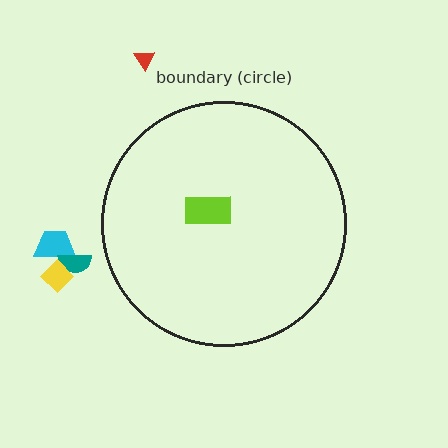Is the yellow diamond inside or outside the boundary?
Outside.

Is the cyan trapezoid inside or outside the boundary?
Outside.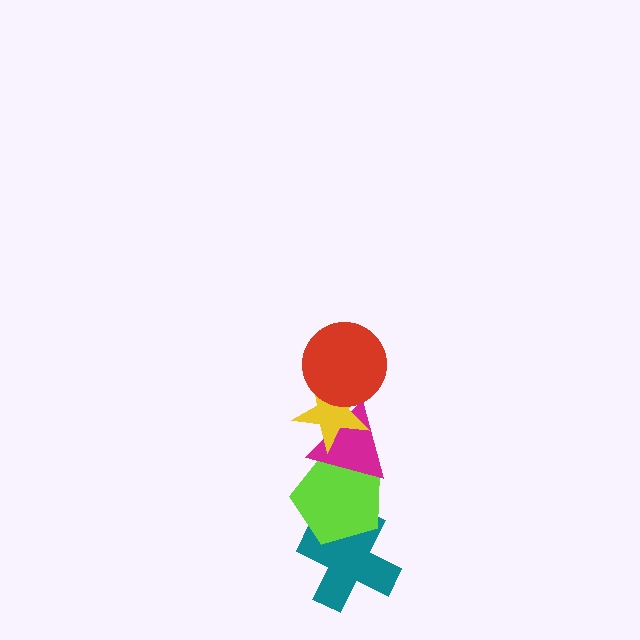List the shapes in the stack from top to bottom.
From top to bottom: the red circle, the yellow star, the magenta triangle, the lime pentagon, the teal cross.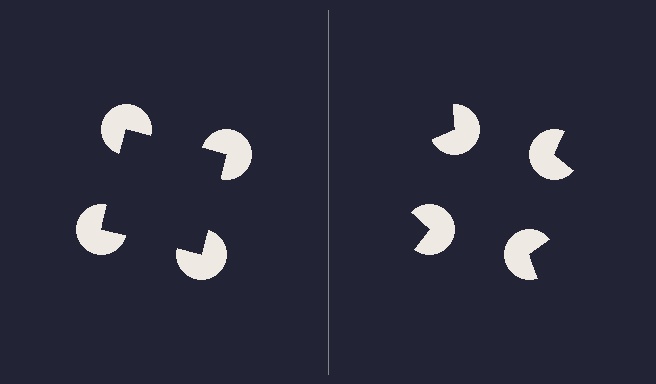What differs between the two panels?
The pac-man discs are positioned identically on both sides; only the wedge orientations differ. On the left they align to a square; on the right they are misaligned.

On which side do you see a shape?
An illusory square appears on the left side. On the right side the wedge cuts are rotated, so no coherent shape forms.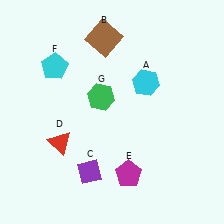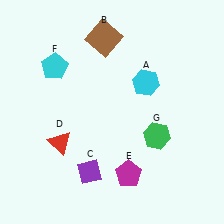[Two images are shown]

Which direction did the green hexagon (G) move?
The green hexagon (G) moved right.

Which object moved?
The green hexagon (G) moved right.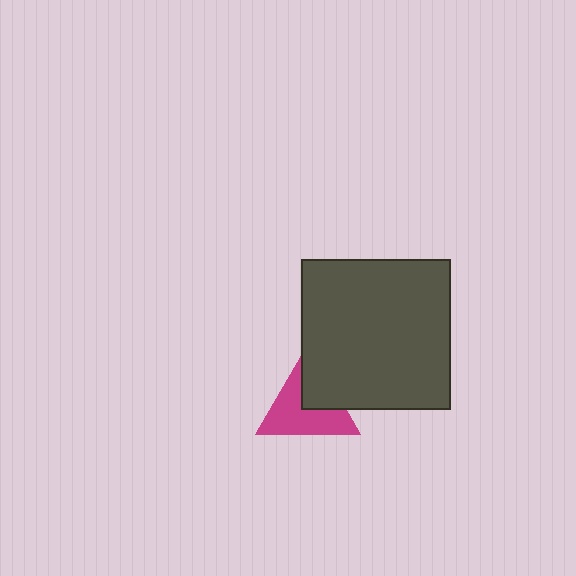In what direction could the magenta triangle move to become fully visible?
The magenta triangle could move toward the lower-left. That would shift it out from behind the dark gray square entirely.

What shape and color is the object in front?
The object in front is a dark gray square.